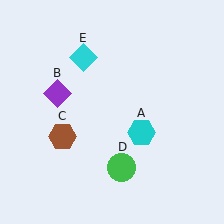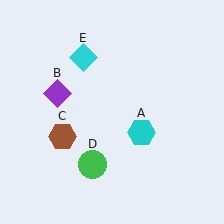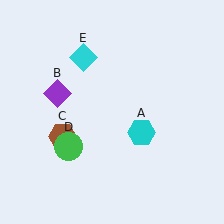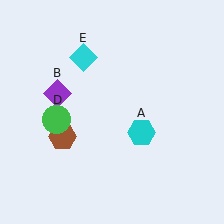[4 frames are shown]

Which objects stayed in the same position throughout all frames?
Cyan hexagon (object A) and purple diamond (object B) and brown hexagon (object C) and cyan diamond (object E) remained stationary.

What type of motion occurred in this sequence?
The green circle (object D) rotated clockwise around the center of the scene.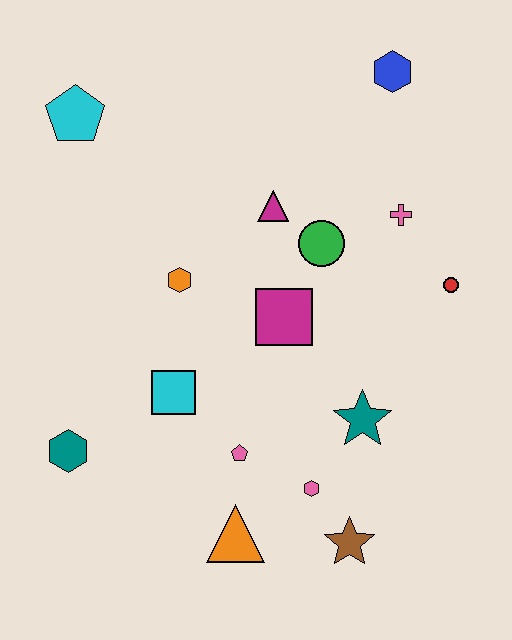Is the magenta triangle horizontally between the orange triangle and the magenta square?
Yes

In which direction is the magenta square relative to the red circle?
The magenta square is to the left of the red circle.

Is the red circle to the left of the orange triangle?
No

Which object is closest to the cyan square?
The pink pentagon is closest to the cyan square.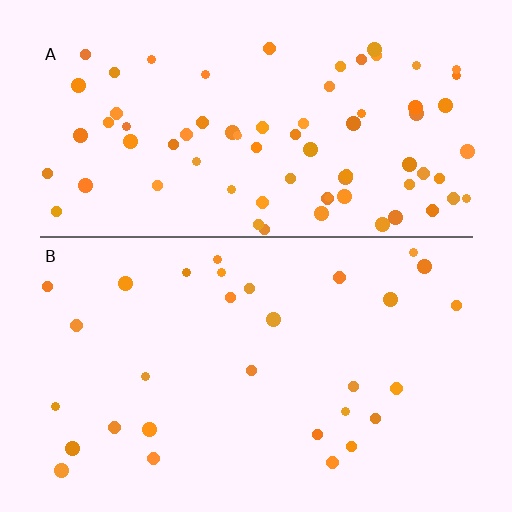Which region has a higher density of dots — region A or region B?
A (the top).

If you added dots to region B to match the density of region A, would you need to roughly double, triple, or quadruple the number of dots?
Approximately triple.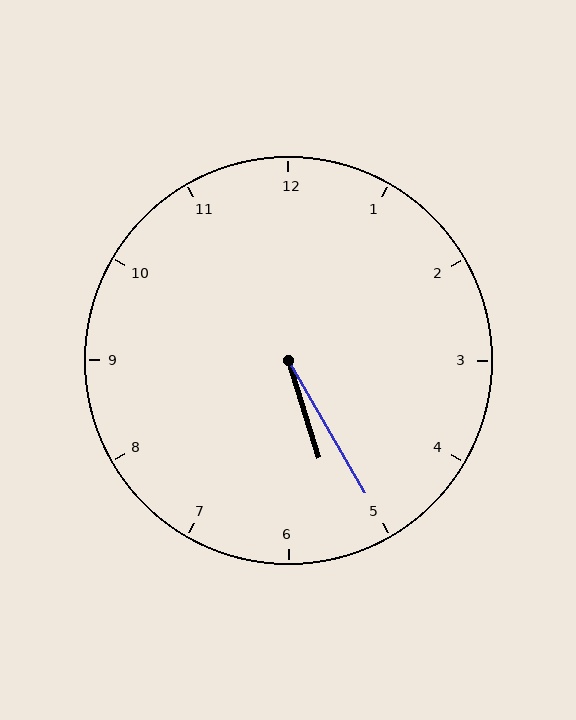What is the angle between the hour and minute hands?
Approximately 12 degrees.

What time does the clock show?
5:25.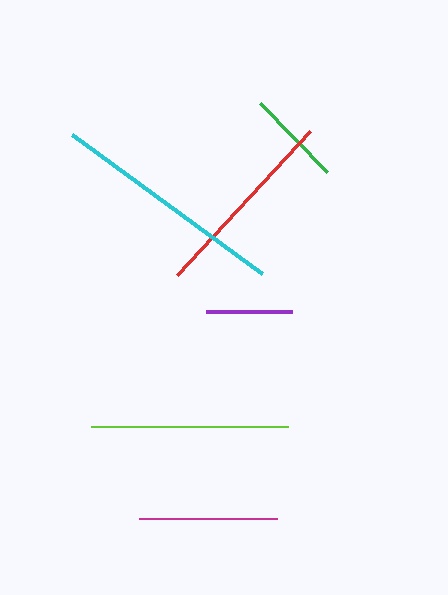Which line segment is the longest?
The cyan line is the longest at approximately 235 pixels.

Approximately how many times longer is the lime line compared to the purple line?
The lime line is approximately 2.3 times the length of the purple line.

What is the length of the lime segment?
The lime segment is approximately 197 pixels long.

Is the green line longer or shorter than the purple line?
The green line is longer than the purple line.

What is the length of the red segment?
The red segment is approximately 196 pixels long.